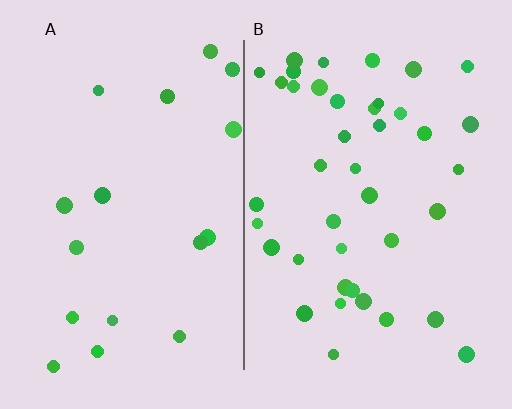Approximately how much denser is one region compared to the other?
Approximately 2.3× — region B over region A.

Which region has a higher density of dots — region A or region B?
B (the right).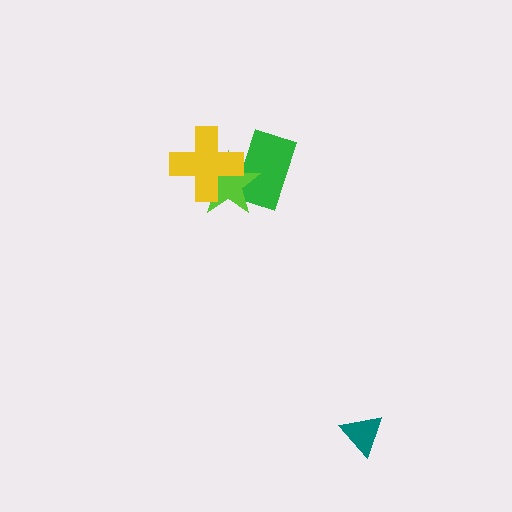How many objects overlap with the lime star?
2 objects overlap with the lime star.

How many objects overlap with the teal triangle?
0 objects overlap with the teal triangle.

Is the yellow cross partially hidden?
No, no other shape covers it.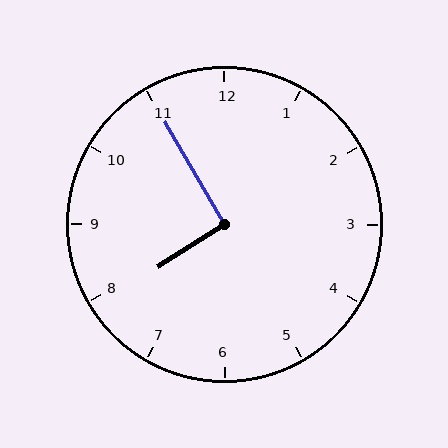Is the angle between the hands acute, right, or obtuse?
It is right.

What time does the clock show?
7:55.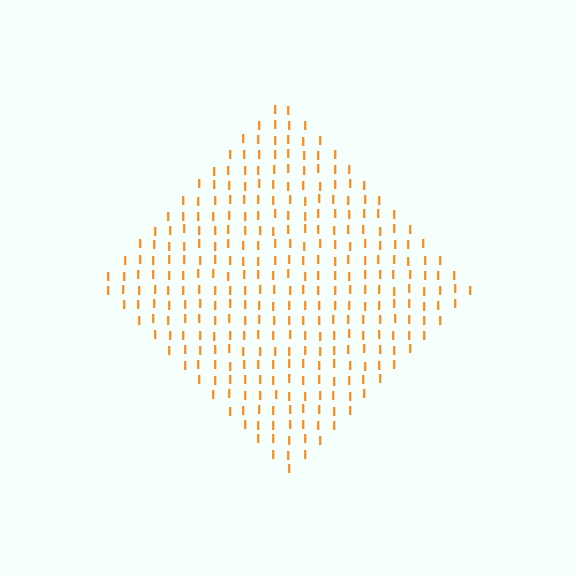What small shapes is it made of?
It is made of small letter I's.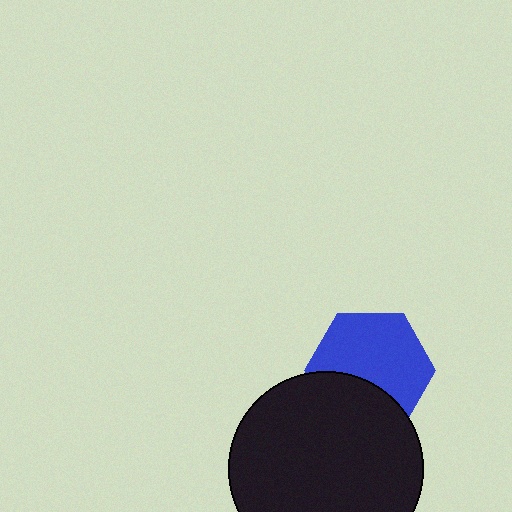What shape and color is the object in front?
The object in front is a black circle.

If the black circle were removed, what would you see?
You would see the complete blue hexagon.